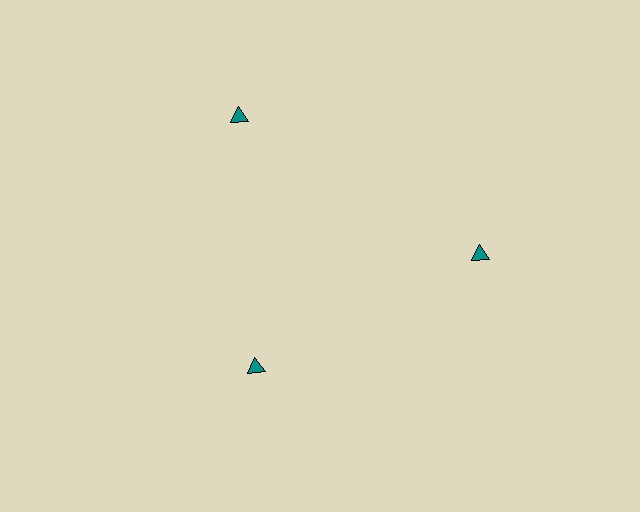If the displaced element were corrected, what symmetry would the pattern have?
It would have 3-fold rotational symmetry — the pattern would map onto itself every 120 degrees.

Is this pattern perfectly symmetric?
No. The 3 teal triangles are arranged in a ring, but one element near the 7 o'clock position is pulled inward toward the center, breaking the 3-fold rotational symmetry.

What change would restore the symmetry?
The symmetry would be restored by moving it outward, back onto the ring so that all 3 triangles sit at equal angles and equal distance from the center.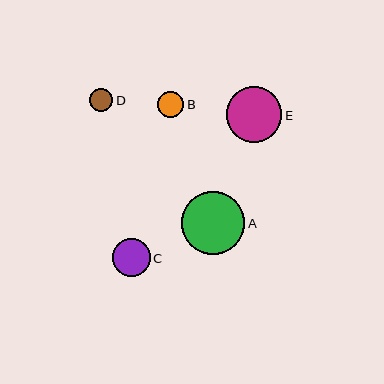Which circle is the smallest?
Circle D is the smallest with a size of approximately 23 pixels.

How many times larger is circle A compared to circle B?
Circle A is approximately 2.4 times the size of circle B.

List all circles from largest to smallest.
From largest to smallest: A, E, C, B, D.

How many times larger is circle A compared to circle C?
Circle A is approximately 1.7 times the size of circle C.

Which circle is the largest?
Circle A is the largest with a size of approximately 63 pixels.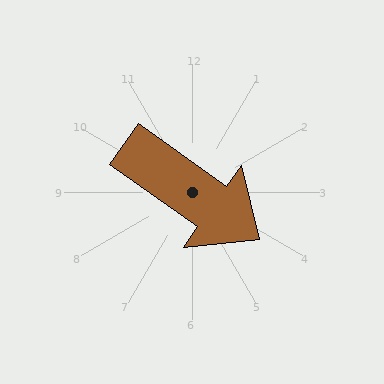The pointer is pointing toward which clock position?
Roughly 4 o'clock.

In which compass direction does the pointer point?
Southeast.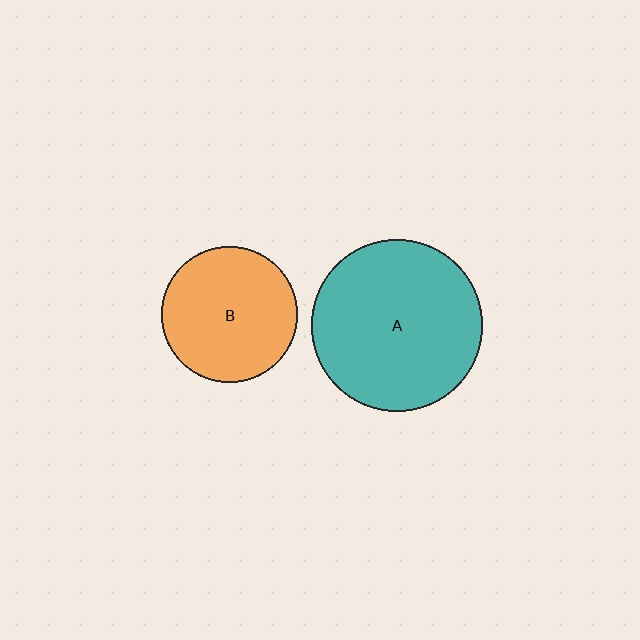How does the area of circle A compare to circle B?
Approximately 1.6 times.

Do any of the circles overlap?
No, none of the circles overlap.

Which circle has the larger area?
Circle A (teal).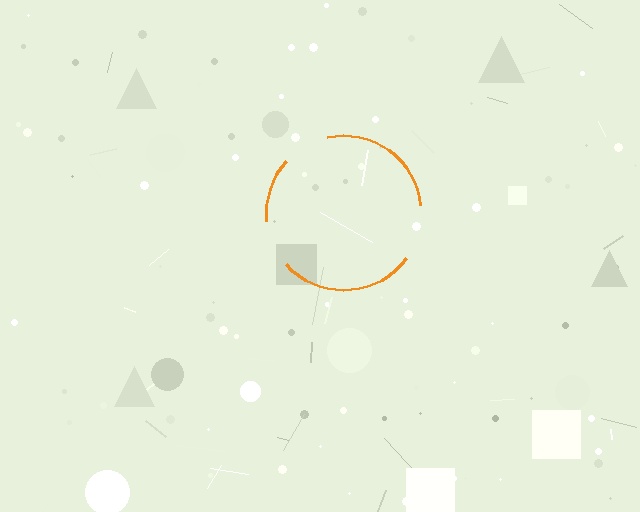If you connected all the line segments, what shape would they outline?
They would outline a circle.